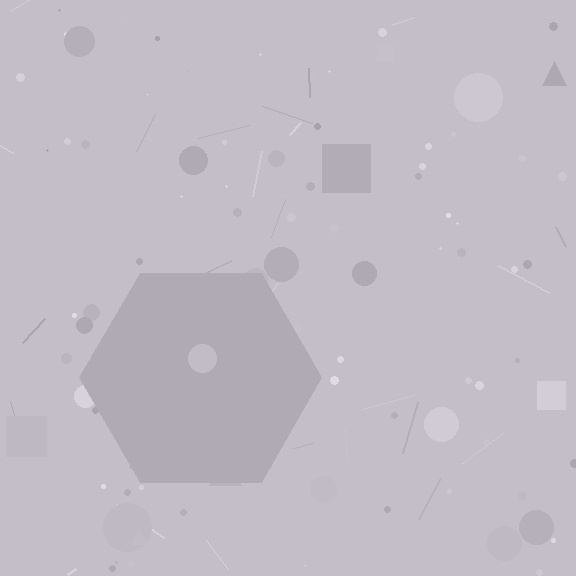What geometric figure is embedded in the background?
A hexagon is embedded in the background.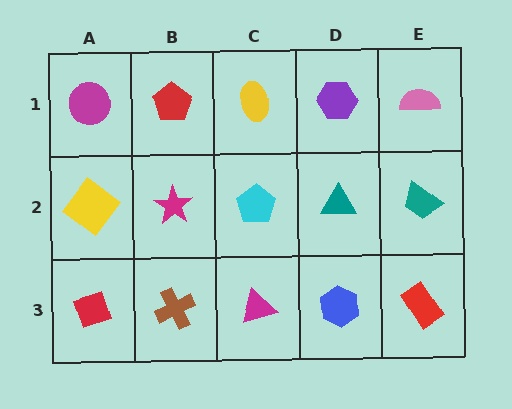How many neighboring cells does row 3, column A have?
2.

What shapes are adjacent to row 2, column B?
A red pentagon (row 1, column B), a brown cross (row 3, column B), a yellow diamond (row 2, column A), a cyan pentagon (row 2, column C).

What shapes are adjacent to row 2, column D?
A purple hexagon (row 1, column D), a blue hexagon (row 3, column D), a cyan pentagon (row 2, column C), a teal trapezoid (row 2, column E).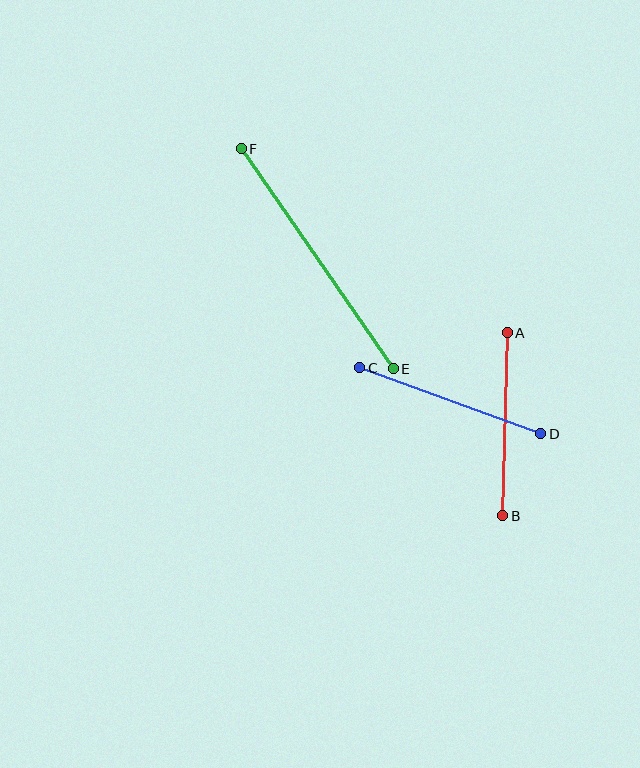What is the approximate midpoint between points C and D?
The midpoint is at approximately (450, 401) pixels.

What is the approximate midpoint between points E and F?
The midpoint is at approximately (317, 259) pixels.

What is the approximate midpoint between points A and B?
The midpoint is at approximately (505, 424) pixels.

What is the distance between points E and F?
The distance is approximately 267 pixels.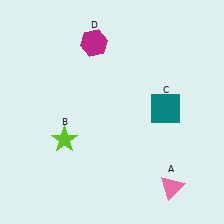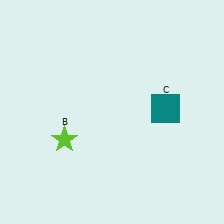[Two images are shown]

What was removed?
The pink triangle (A), the magenta hexagon (D) were removed in Image 2.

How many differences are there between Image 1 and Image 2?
There are 2 differences between the two images.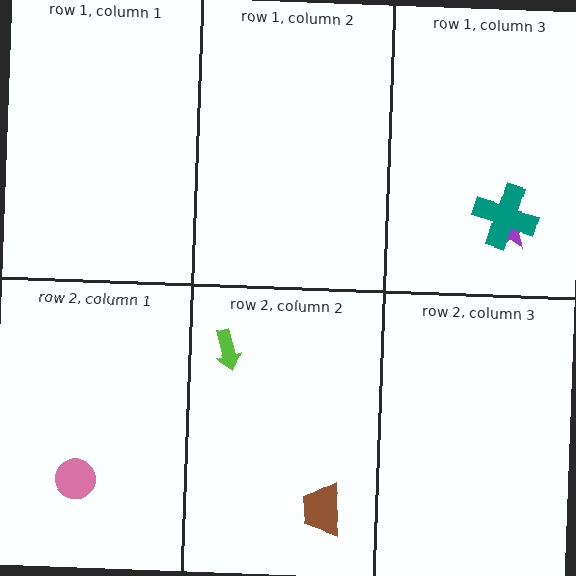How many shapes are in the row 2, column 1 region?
1.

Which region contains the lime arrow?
The row 2, column 2 region.